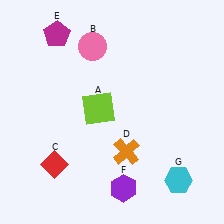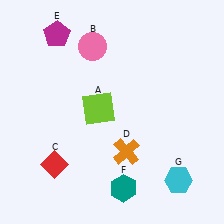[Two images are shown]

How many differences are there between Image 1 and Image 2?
There is 1 difference between the two images.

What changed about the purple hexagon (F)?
In Image 1, F is purple. In Image 2, it changed to teal.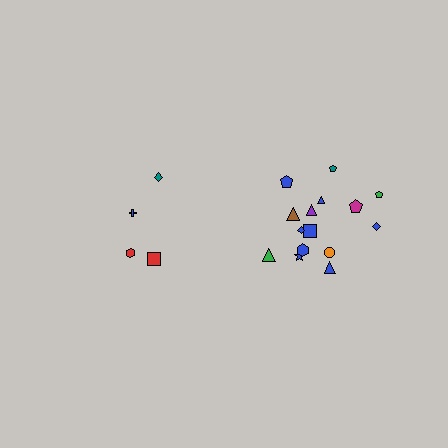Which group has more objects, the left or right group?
The right group.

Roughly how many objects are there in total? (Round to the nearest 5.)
Roughly 20 objects in total.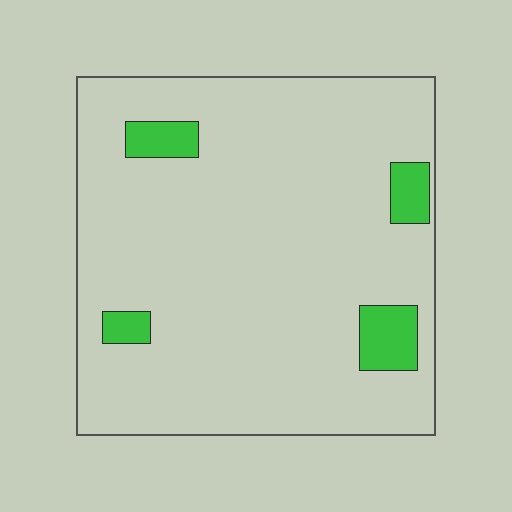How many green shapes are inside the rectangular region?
4.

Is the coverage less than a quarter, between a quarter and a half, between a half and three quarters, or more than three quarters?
Less than a quarter.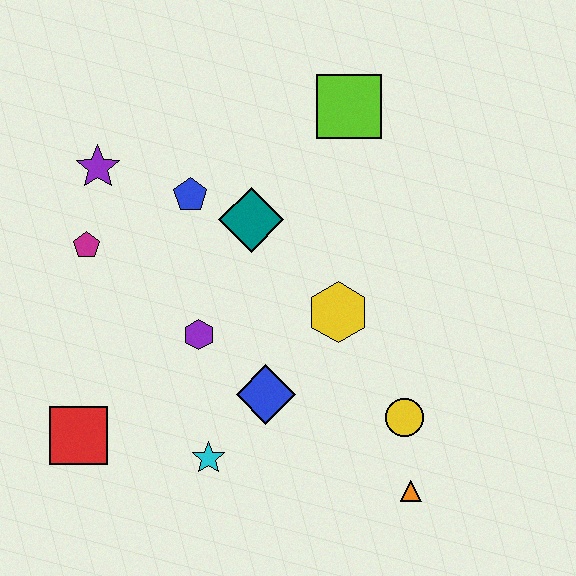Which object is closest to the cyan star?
The blue diamond is closest to the cyan star.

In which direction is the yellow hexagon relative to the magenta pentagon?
The yellow hexagon is to the right of the magenta pentagon.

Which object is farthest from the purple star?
The orange triangle is farthest from the purple star.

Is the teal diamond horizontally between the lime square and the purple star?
Yes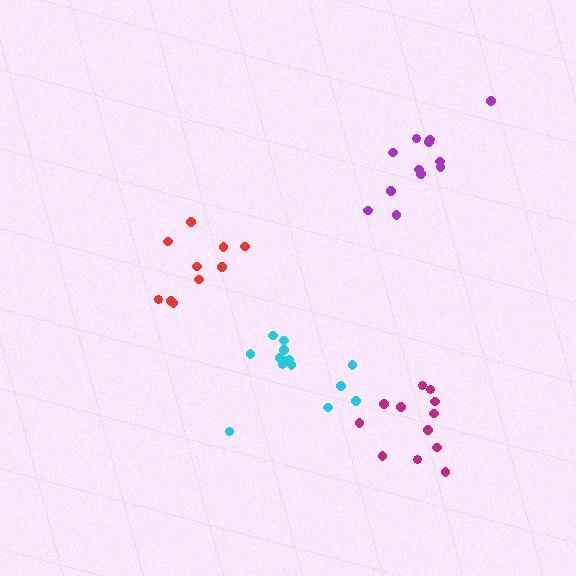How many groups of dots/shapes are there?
There are 4 groups.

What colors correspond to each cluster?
The clusters are colored: purple, red, cyan, magenta.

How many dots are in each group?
Group 1: 12 dots, Group 2: 10 dots, Group 3: 14 dots, Group 4: 12 dots (48 total).